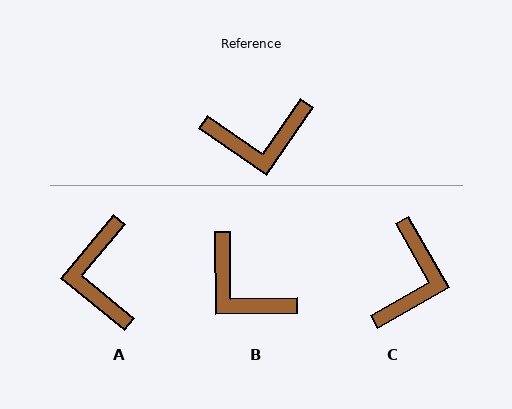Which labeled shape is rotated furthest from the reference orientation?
A, about 95 degrees away.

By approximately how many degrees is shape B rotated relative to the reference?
Approximately 55 degrees clockwise.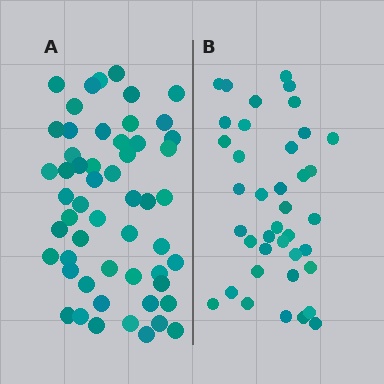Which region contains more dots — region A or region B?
Region A (the left region) has more dots.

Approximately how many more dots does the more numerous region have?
Region A has approximately 15 more dots than region B.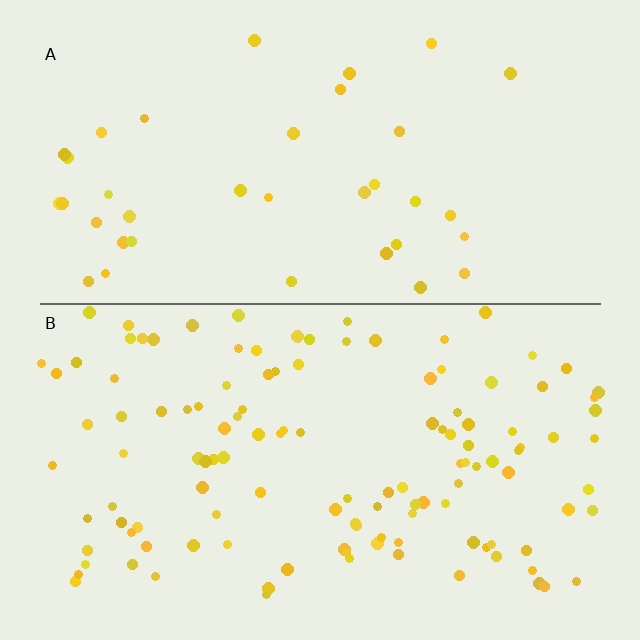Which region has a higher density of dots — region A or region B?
B (the bottom).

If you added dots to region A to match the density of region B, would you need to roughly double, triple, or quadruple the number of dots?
Approximately triple.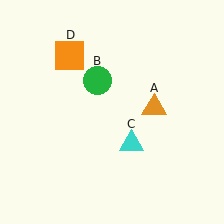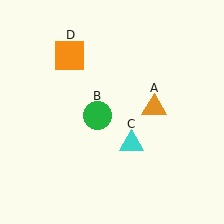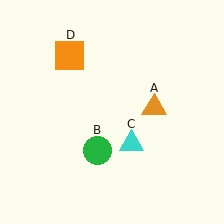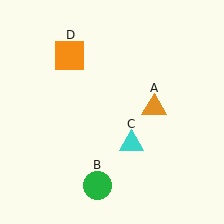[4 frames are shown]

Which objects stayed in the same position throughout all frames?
Orange triangle (object A) and cyan triangle (object C) and orange square (object D) remained stationary.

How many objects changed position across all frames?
1 object changed position: green circle (object B).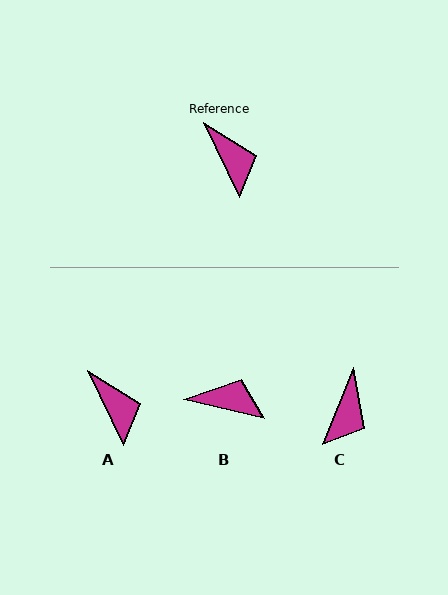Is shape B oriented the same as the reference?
No, it is off by about 51 degrees.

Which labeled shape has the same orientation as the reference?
A.